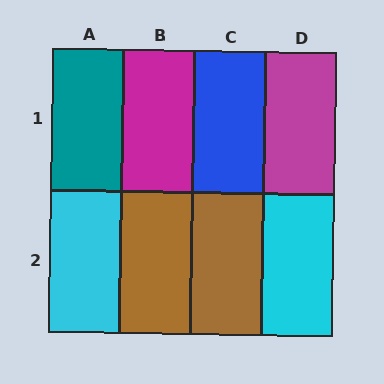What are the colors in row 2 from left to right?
Cyan, brown, brown, cyan.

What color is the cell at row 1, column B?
Magenta.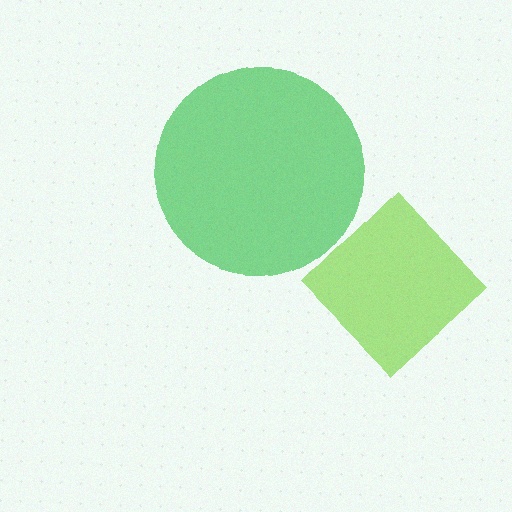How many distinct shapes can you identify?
There are 2 distinct shapes: a lime diamond, a green circle.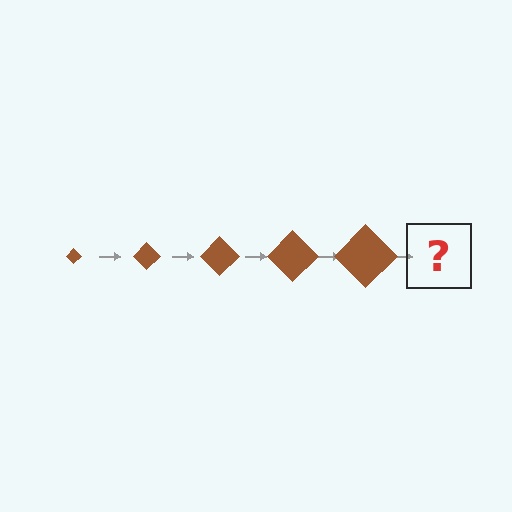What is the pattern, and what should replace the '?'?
The pattern is that the diamond gets progressively larger each step. The '?' should be a brown diamond, larger than the previous one.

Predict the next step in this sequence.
The next step is a brown diamond, larger than the previous one.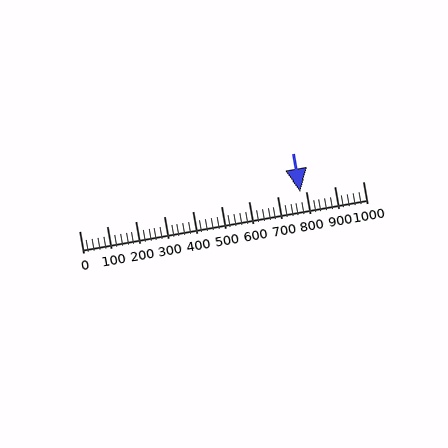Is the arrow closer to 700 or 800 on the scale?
The arrow is closer to 800.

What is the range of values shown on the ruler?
The ruler shows values from 0 to 1000.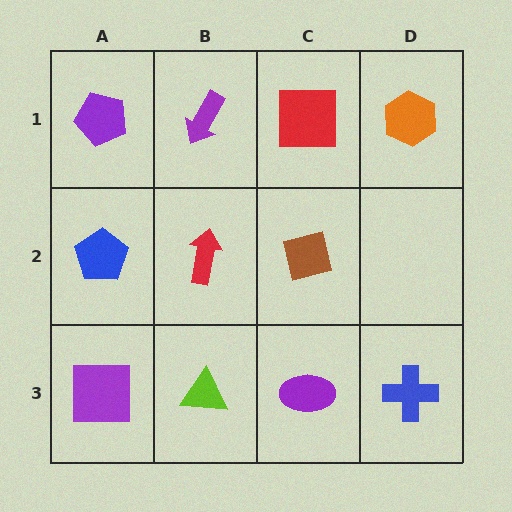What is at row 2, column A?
A blue pentagon.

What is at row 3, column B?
A lime triangle.